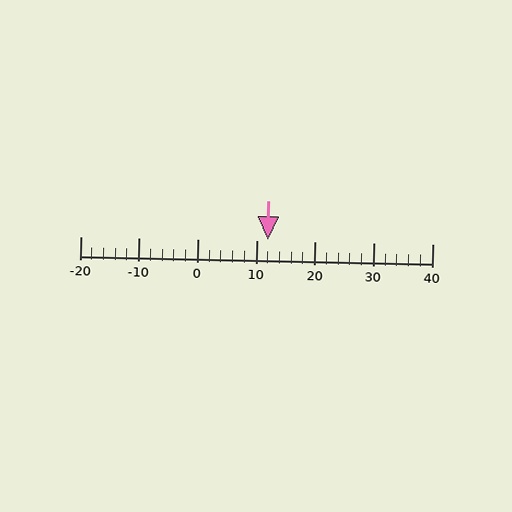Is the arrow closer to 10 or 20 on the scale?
The arrow is closer to 10.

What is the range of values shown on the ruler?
The ruler shows values from -20 to 40.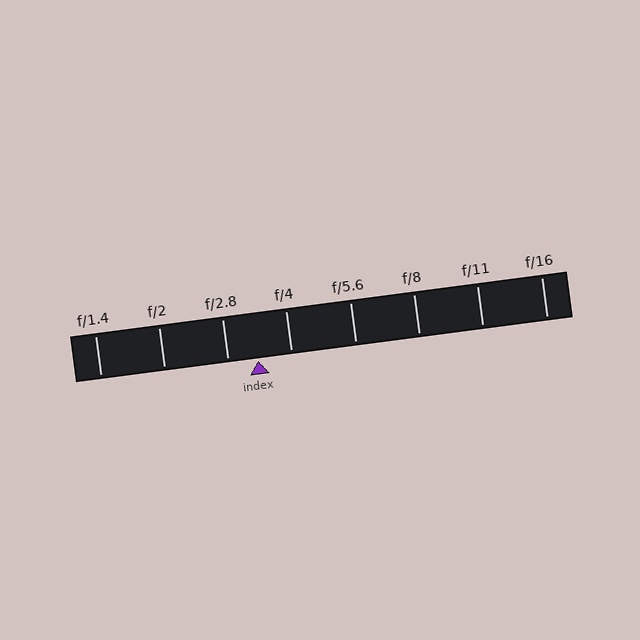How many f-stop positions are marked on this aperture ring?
There are 8 f-stop positions marked.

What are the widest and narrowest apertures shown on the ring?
The widest aperture shown is f/1.4 and the narrowest is f/16.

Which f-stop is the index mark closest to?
The index mark is closest to f/2.8.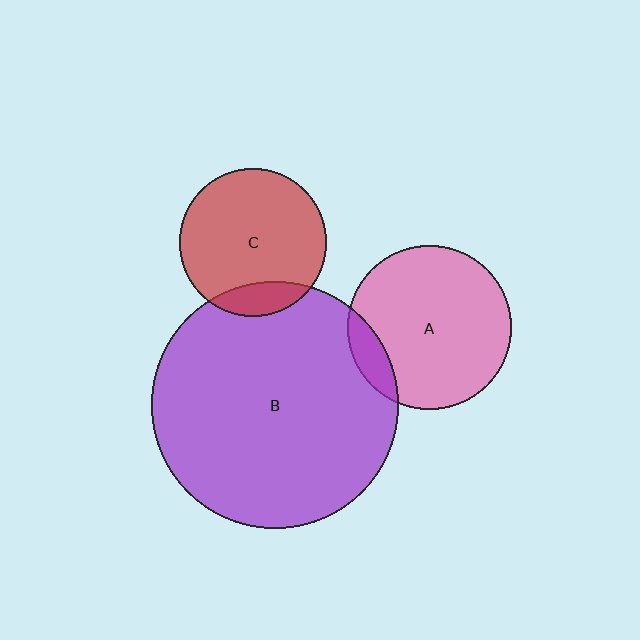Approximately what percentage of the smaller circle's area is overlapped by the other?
Approximately 15%.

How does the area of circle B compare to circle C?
Approximately 2.8 times.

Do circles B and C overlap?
Yes.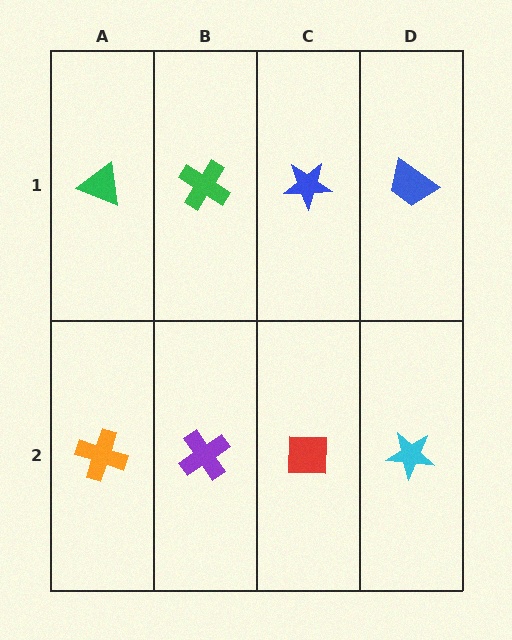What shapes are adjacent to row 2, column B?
A green cross (row 1, column B), an orange cross (row 2, column A), a red square (row 2, column C).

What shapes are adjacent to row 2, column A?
A green triangle (row 1, column A), a purple cross (row 2, column B).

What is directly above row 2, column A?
A green triangle.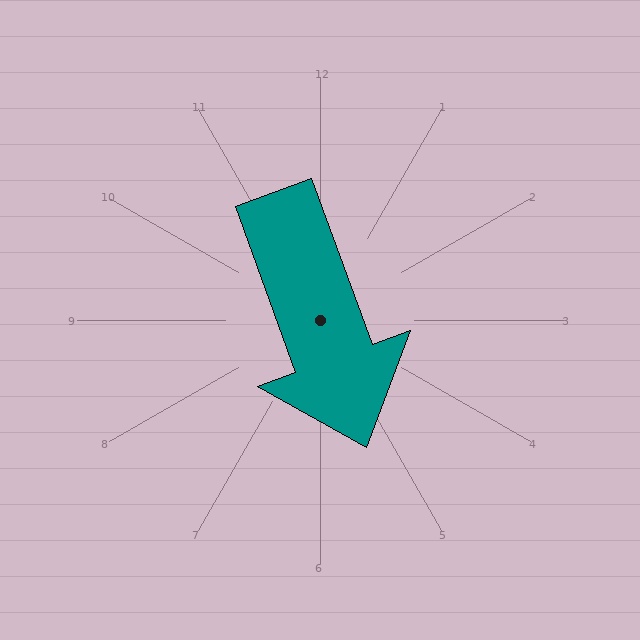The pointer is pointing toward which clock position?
Roughly 5 o'clock.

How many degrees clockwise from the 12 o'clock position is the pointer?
Approximately 160 degrees.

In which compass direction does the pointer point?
South.